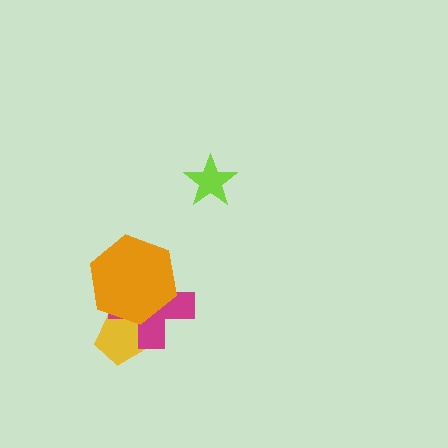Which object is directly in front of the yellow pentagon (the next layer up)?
The magenta cross is directly in front of the yellow pentagon.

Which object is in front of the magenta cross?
The orange hexagon is in front of the magenta cross.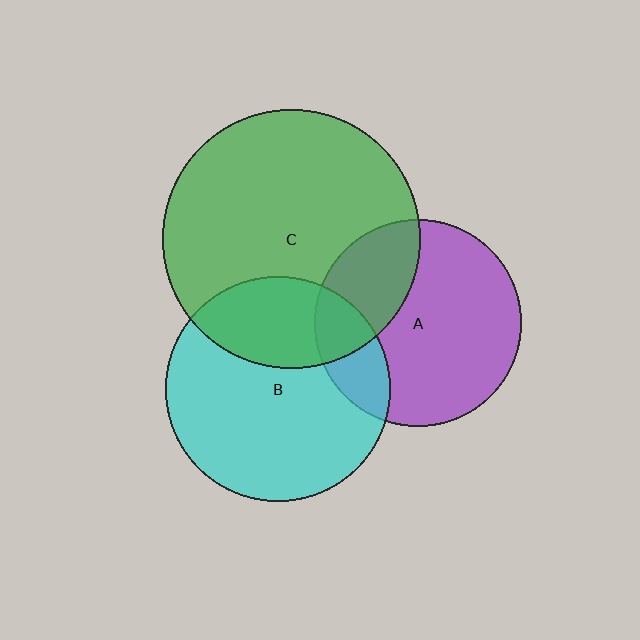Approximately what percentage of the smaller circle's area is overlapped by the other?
Approximately 30%.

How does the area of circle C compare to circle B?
Approximately 1.3 times.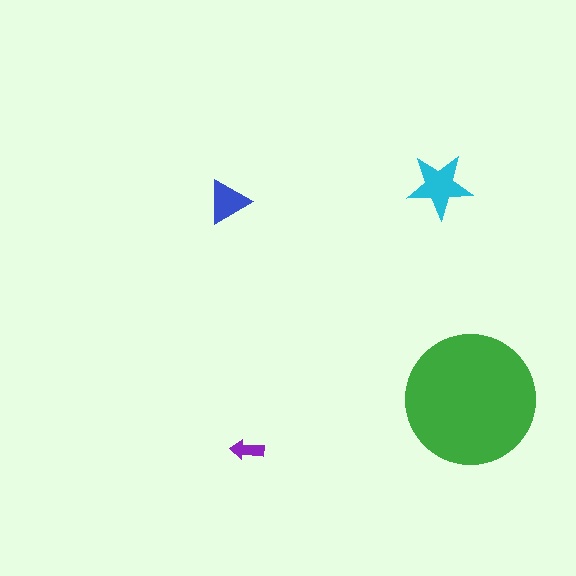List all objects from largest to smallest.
The green circle, the cyan star, the blue triangle, the purple arrow.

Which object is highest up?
The cyan star is topmost.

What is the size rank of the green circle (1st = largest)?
1st.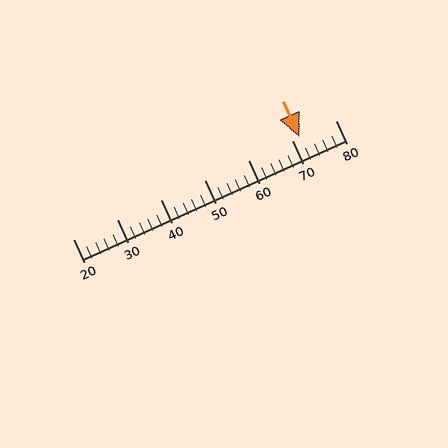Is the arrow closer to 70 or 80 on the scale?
The arrow is closer to 70.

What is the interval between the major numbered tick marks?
The major tick marks are spaced 10 units apart.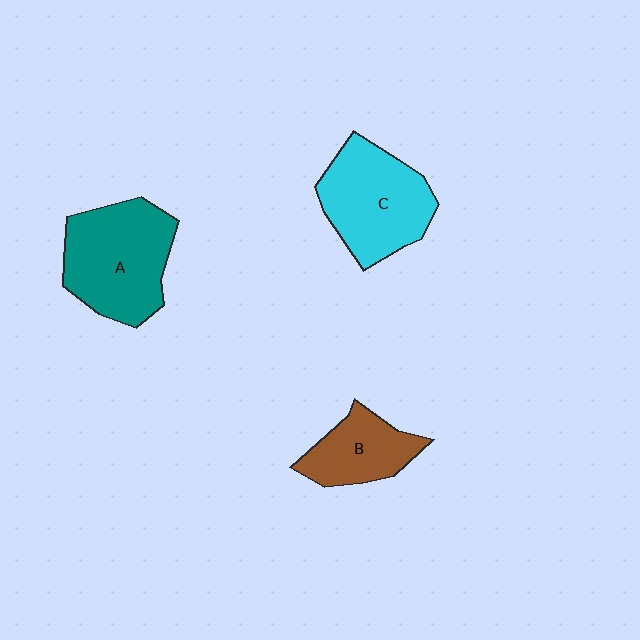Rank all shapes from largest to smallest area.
From largest to smallest: A (teal), C (cyan), B (brown).